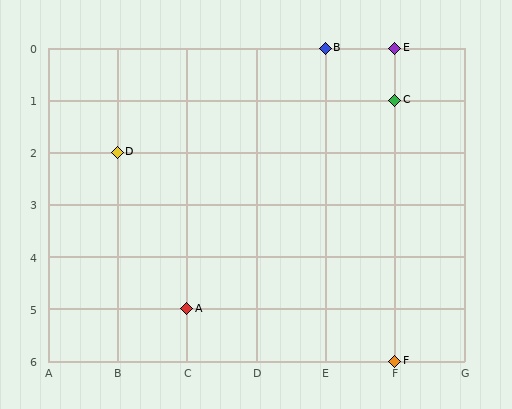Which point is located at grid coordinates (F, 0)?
Point E is at (F, 0).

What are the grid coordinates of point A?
Point A is at grid coordinates (C, 5).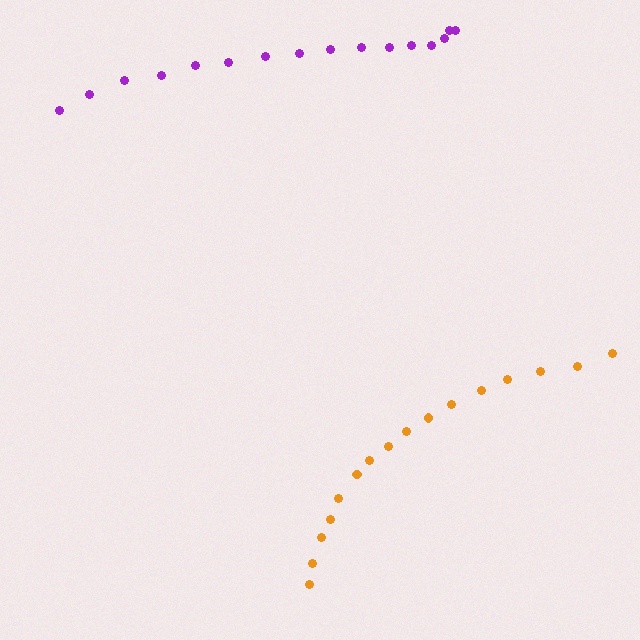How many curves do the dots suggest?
There are 2 distinct paths.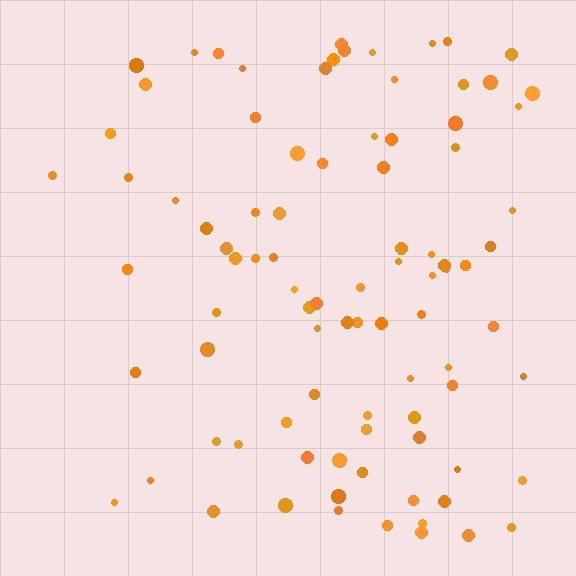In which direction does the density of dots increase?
From left to right, with the right side densest.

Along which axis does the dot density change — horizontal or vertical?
Horizontal.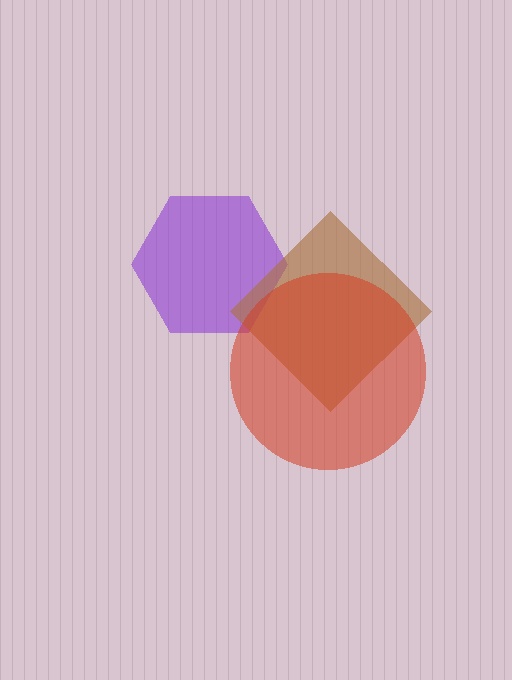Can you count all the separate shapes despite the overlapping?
Yes, there are 3 separate shapes.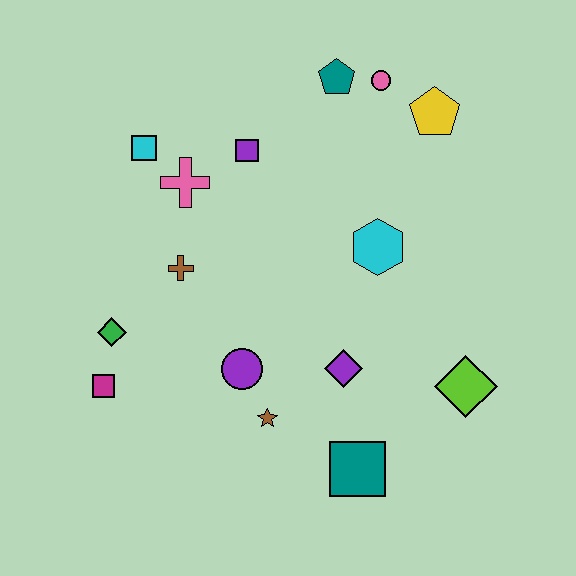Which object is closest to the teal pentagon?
The pink circle is closest to the teal pentagon.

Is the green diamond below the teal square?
No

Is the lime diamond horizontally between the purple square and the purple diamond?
No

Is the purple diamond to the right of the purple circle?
Yes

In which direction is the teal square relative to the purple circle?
The teal square is to the right of the purple circle.